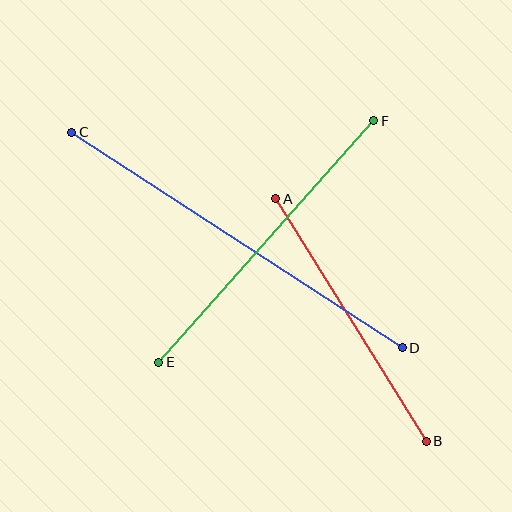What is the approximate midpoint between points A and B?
The midpoint is at approximately (351, 320) pixels.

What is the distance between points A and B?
The distance is approximately 285 pixels.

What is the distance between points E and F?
The distance is approximately 324 pixels.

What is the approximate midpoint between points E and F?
The midpoint is at approximately (266, 242) pixels.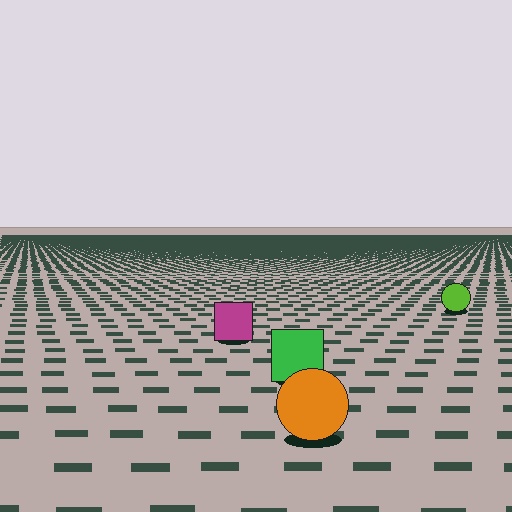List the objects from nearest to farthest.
From nearest to farthest: the orange circle, the green square, the magenta square, the lime circle.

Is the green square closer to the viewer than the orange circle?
No. The orange circle is closer — you can tell from the texture gradient: the ground texture is coarser near it.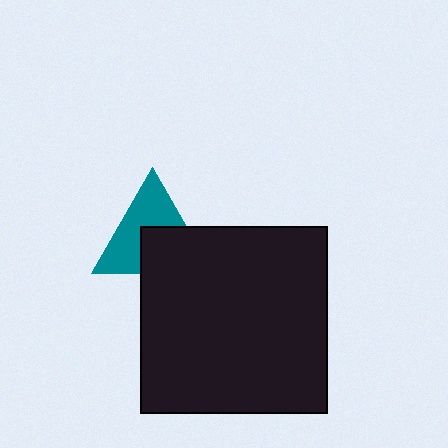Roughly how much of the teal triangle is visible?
About half of it is visible (roughly 56%).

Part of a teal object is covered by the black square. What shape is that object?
It is a triangle.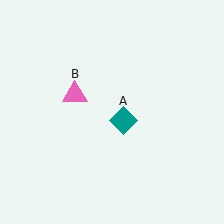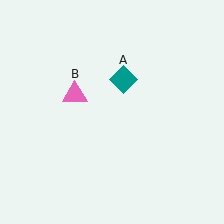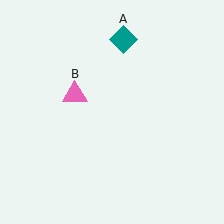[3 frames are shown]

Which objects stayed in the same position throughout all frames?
Pink triangle (object B) remained stationary.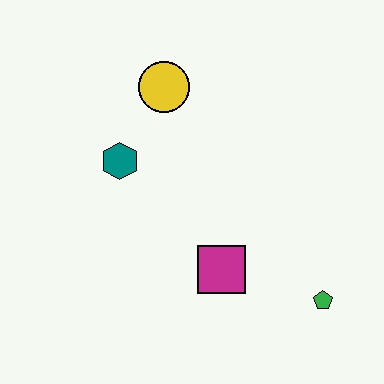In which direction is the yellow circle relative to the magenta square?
The yellow circle is above the magenta square.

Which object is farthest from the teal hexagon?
The green pentagon is farthest from the teal hexagon.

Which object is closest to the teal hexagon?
The yellow circle is closest to the teal hexagon.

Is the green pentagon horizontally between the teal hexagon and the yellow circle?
No